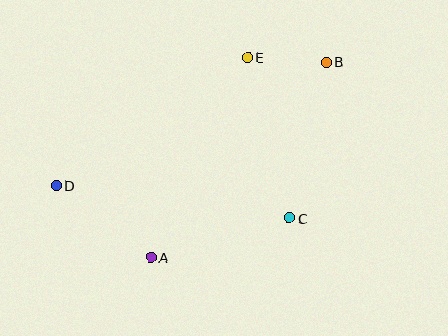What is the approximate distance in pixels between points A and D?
The distance between A and D is approximately 119 pixels.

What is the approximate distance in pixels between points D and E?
The distance between D and E is approximately 230 pixels.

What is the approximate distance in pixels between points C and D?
The distance between C and D is approximately 236 pixels.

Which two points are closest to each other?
Points B and E are closest to each other.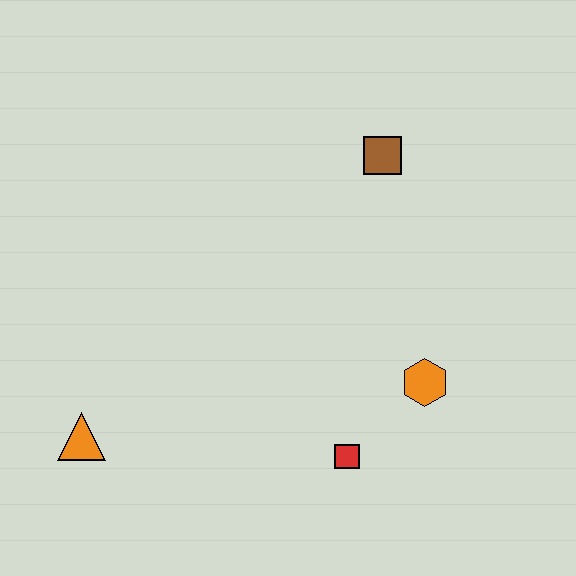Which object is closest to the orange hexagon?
The red square is closest to the orange hexagon.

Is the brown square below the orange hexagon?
No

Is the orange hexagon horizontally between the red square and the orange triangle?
No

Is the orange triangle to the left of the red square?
Yes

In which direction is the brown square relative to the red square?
The brown square is above the red square.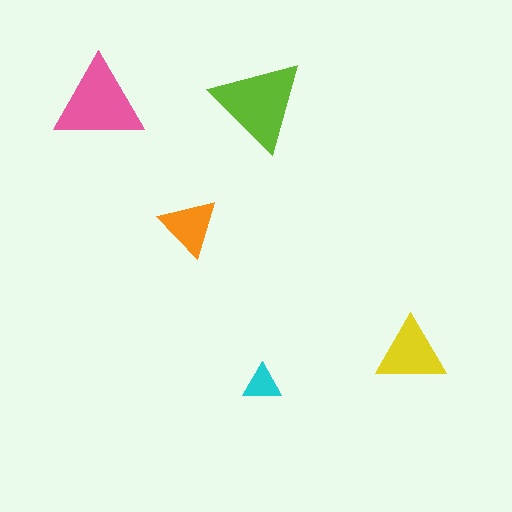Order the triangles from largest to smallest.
the lime one, the pink one, the yellow one, the orange one, the cyan one.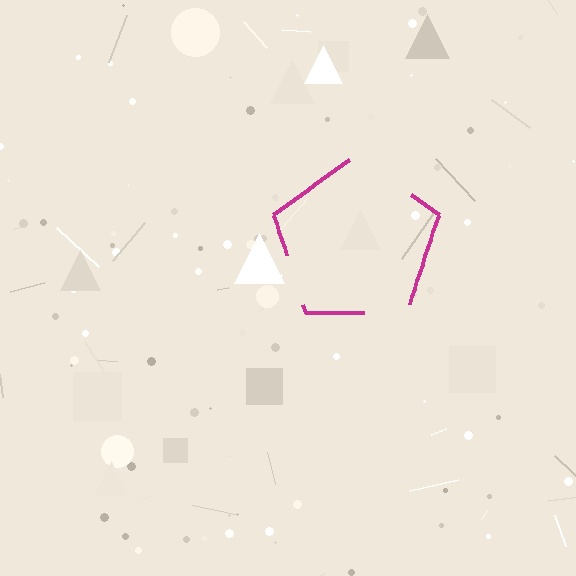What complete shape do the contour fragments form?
The contour fragments form a pentagon.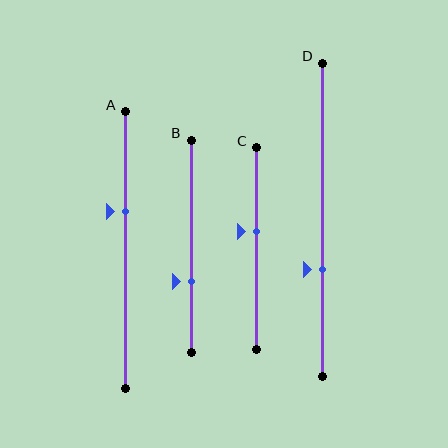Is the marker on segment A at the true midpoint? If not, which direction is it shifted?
No, the marker on segment A is shifted upward by about 14% of the segment length.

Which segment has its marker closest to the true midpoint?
Segment C has its marker closest to the true midpoint.